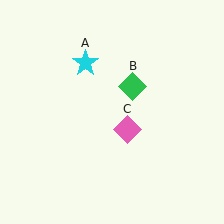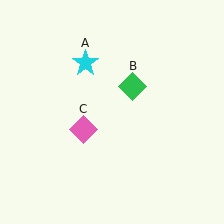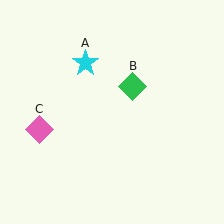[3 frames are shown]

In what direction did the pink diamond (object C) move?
The pink diamond (object C) moved left.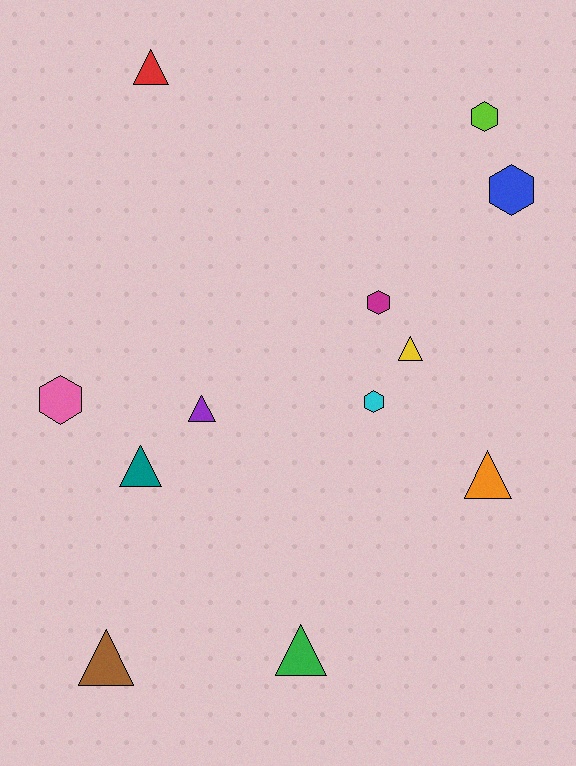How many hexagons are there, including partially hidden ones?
There are 5 hexagons.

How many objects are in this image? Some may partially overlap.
There are 12 objects.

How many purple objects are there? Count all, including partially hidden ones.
There is 1 purple object.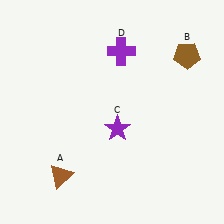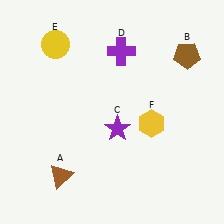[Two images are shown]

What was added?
A yellow circle (E), a yellow hexagon (F) were added in Image 2.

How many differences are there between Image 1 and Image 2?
There are 2 differences between the two images.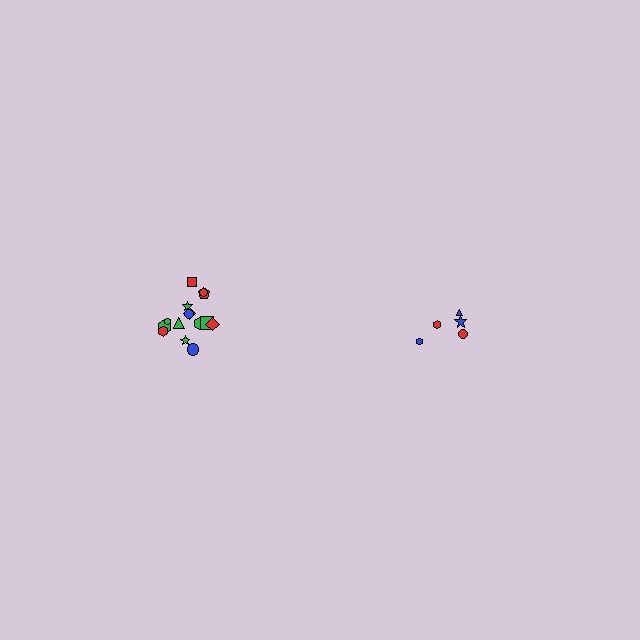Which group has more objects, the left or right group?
The left group.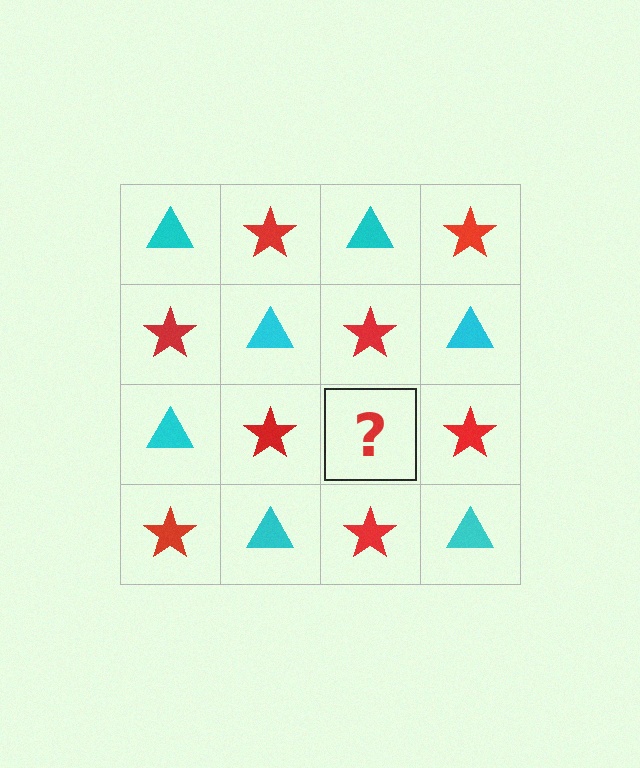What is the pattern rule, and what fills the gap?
The rule is that it alternates cyan triangle and red star in a checkerboard pattern. The gap should be filled with a cyan triangle.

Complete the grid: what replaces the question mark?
The question mark should be replaced with a cyan triangle.